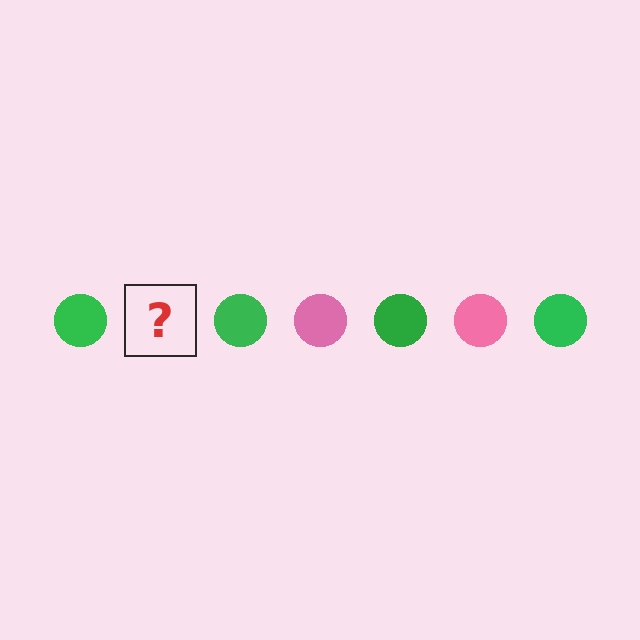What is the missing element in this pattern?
The missing element is a pink circle.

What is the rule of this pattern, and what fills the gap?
The rule is that the pattern cycles through green, pink circles. The gap should be filled with a pink circle.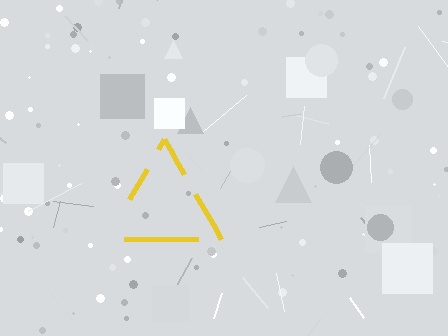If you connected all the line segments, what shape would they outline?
They would outline a triangle.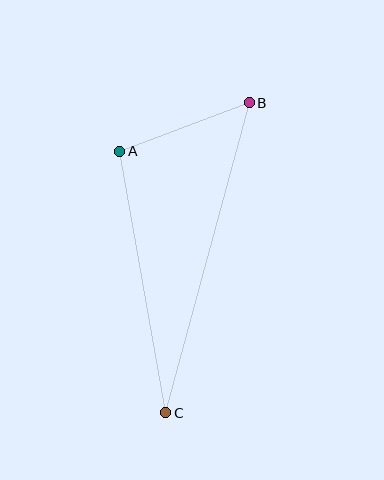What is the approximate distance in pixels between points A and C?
The distance between A and C is approximately 265 pixels.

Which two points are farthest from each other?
Points B and C are farthest from each other.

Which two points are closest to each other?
Points A and B are closest to each other.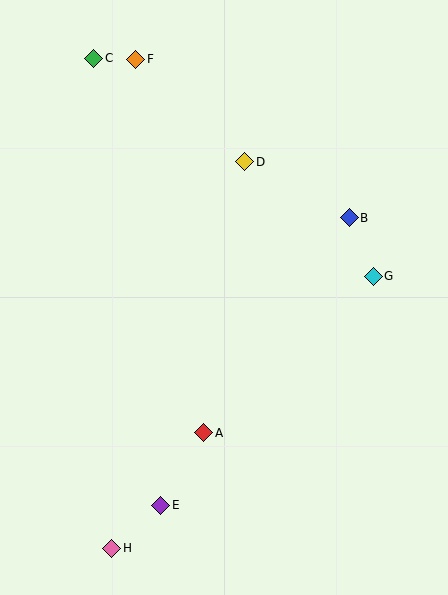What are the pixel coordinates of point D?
Point D is at (245, 162).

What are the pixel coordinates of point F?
Point F is at (136, 59).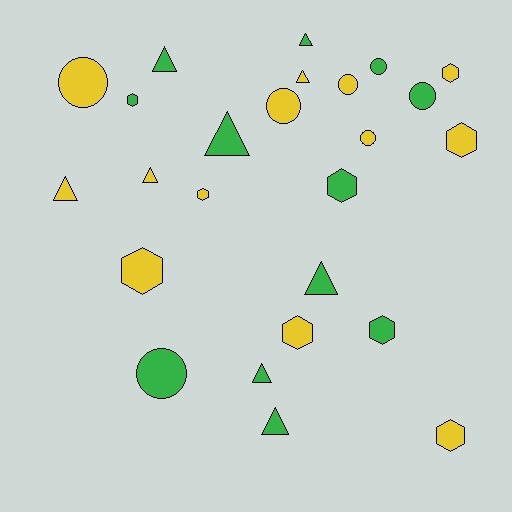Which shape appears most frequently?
Triangle, with 9 objects.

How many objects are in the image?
There are 25 objects.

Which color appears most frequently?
Yellow, with 13 objects.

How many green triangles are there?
There are 6 green triangles.